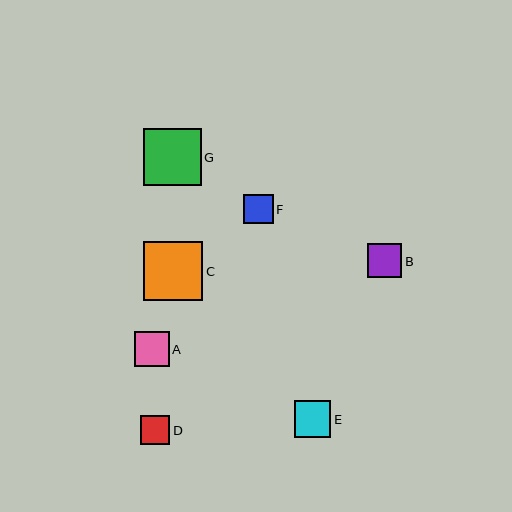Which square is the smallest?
Square D is the smallest with a size of approximately 29 pixels.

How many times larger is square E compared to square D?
Square E is approximately 1.3 times the size of square D.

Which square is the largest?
Square C is the largest with a size of approximately 59 pixels.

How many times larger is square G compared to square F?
Square G is approximately 2.0 times the size of square F.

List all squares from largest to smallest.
From largest to smallest: C, G, E, A, B, F, D.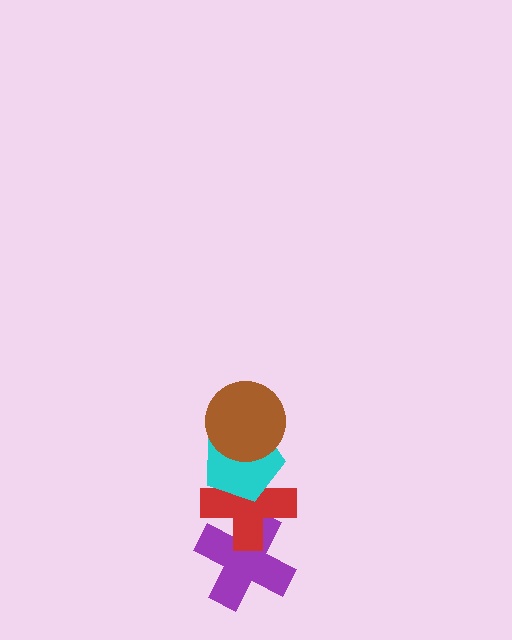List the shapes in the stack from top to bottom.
From top to bottom: the brown circle, the cyan pentagon, the red cross, the purple cross.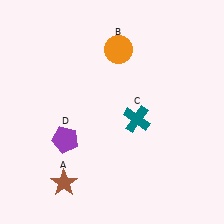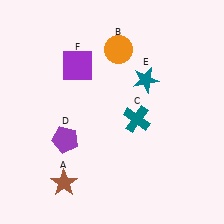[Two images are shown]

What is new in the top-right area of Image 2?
A teal star (E) was added in the top-right area of Image 2.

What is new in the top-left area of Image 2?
A purple square (F) was added in the top-left area of Image 2.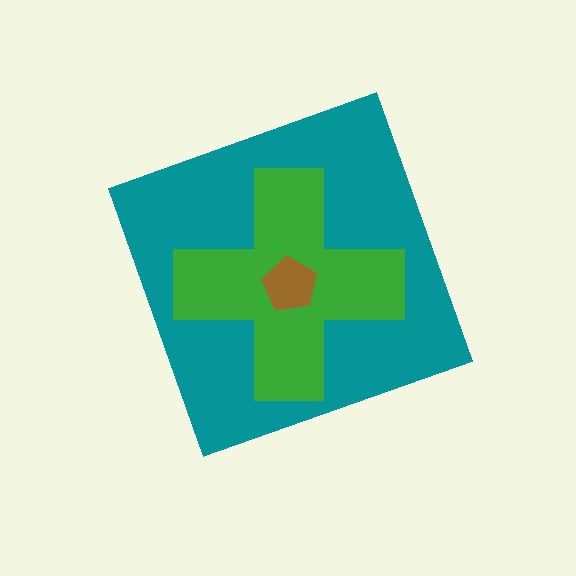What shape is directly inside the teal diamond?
The green cross.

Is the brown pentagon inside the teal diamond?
Yes.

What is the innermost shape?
The brown pentagon.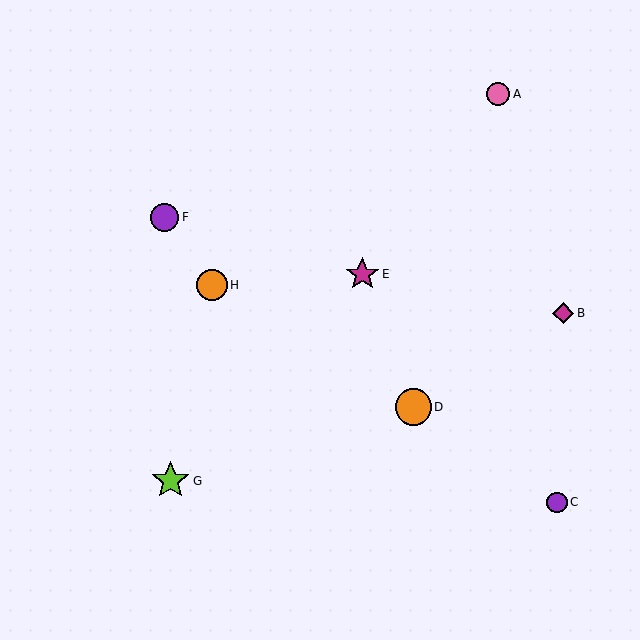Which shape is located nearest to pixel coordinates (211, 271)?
The orange circle (labeled H) at (212, 285) is nearest to that location.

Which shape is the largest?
The lime star (labeled G) is the largest.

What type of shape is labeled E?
Shape E is a magenta star.